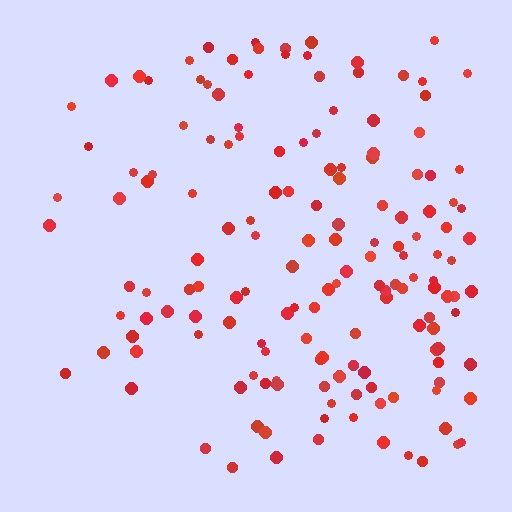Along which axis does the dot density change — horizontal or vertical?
Horizontal.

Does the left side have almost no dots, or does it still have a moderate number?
Still a moderate number, just noticeably fewer than the right.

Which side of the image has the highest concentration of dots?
The right.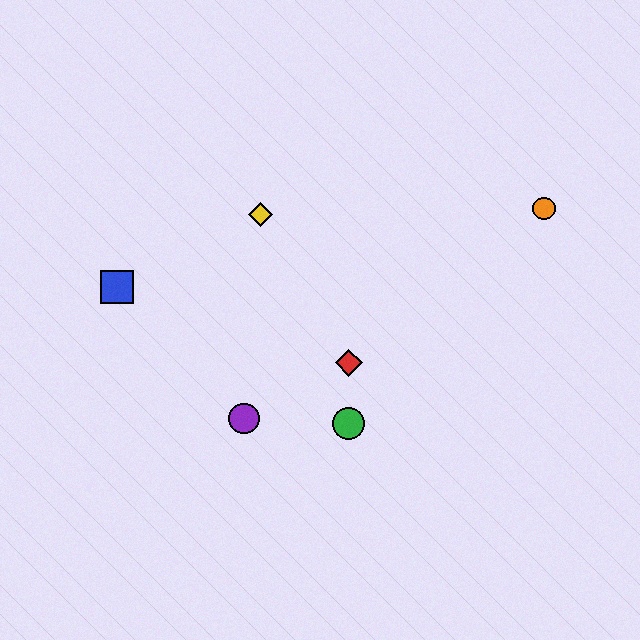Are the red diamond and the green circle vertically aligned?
Yes, both are at x≈349.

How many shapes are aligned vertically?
2 shapes (the red diamond, the green circle) are aligned vertically.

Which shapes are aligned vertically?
The red diamond, the green circle are aligned vertically.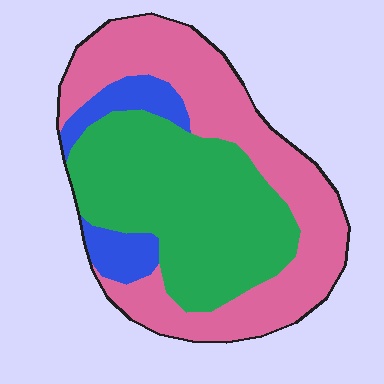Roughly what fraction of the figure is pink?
Pink covers roughly 45% of the figure.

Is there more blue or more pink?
Pink.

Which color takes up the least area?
Blue, at roughly 10%.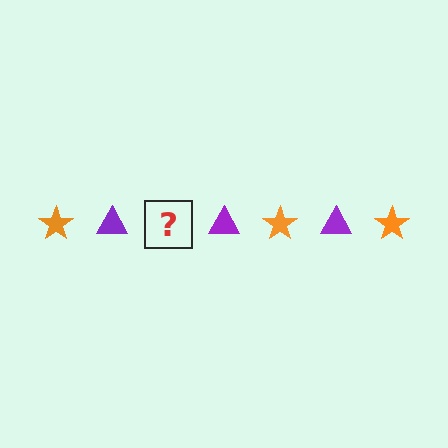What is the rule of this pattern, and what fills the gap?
The rule is that the pattern alternates between orange star and purple triangle. The gap should be filled with an orange star.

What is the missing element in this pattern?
The missing element is an orange star.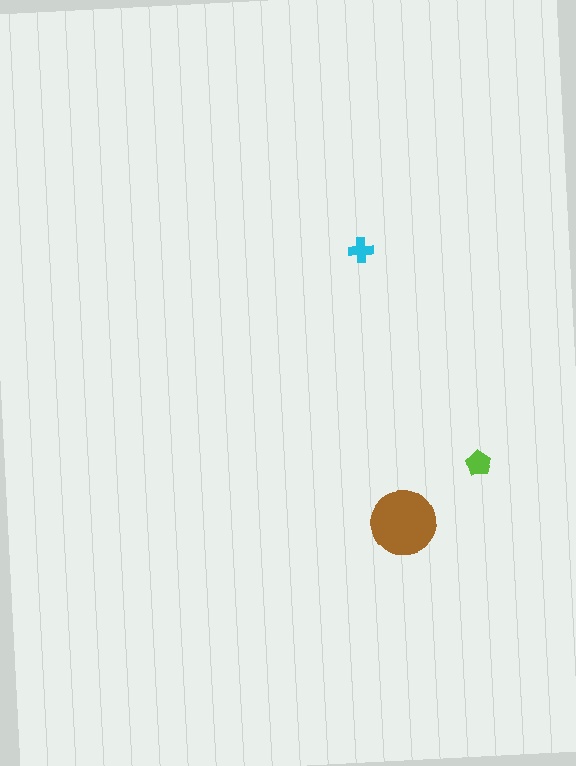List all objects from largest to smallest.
The brown circle, the lime pentagon, the cyan cross.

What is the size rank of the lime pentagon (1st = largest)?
2nd.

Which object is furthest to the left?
The cyan cross is leftmost.